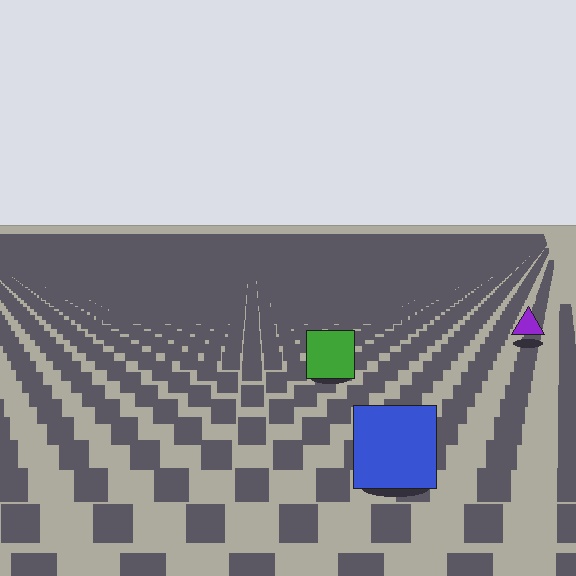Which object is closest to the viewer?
The blue square is closest. The texture marks near it are larger and more spread out.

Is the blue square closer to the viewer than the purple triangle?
Yes. The blue square is closer — you can tell from the texture gradient: the ground texture is coarser near it.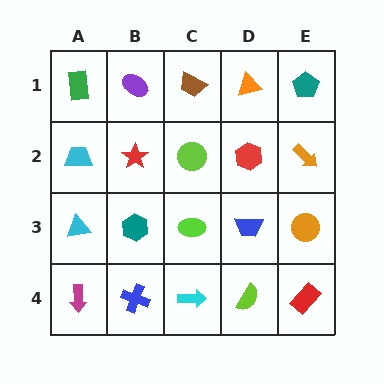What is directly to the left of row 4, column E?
A lime semicircle.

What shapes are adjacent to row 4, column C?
A lime ellipse (row 3, column C), a blue cross (row 4, column B), a lime semicircle (row 4, column D).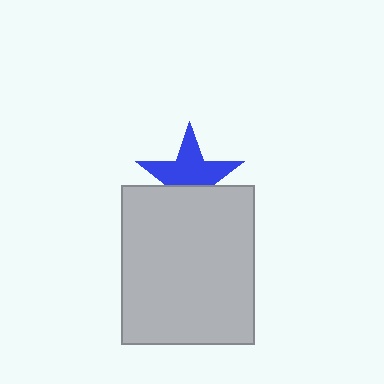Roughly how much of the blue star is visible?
About half of it is visible (roughly 62%).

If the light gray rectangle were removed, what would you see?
You would see the complete blue star.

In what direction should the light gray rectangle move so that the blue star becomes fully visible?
The light gray rectangle should move down. That is the shortest direction to clear the overlap and leave the blue star fully visible.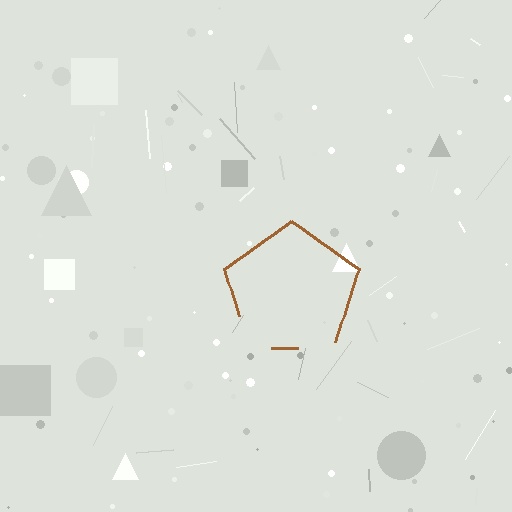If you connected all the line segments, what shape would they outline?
They would outline a pentagon.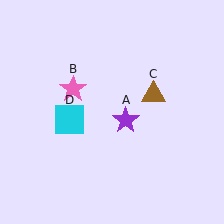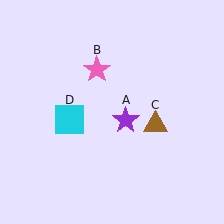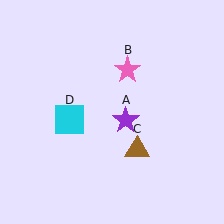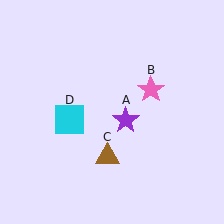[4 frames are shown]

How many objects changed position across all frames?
2 objects changed position: pink star (object B), brown triangle (object C).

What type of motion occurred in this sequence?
The pink star (object B), brown triangle (object C) rotated clockwise around the center of the scene.